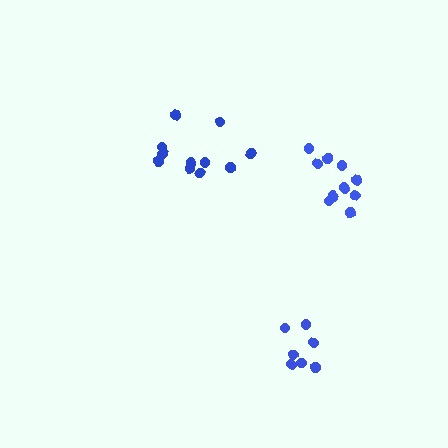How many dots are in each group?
Group 1: 12 dots, Group 2: 7 dots, Group 3: 11 dots (30 total).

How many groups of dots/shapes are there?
There are 3 groups.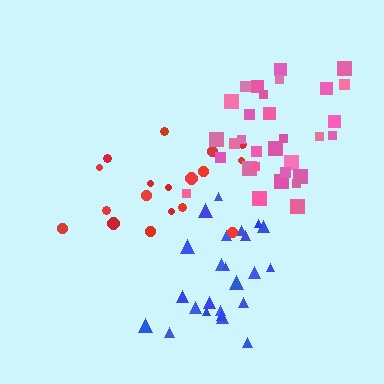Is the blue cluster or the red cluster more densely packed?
Blue.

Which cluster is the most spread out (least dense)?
Red.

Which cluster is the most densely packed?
Blue.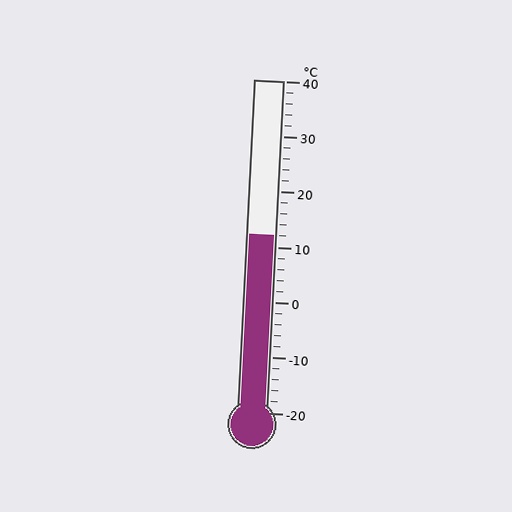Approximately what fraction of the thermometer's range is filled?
The thermometer is filled to approximately 55% of its range.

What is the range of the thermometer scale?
The thermometer scale ranges from -20°C to 40°C.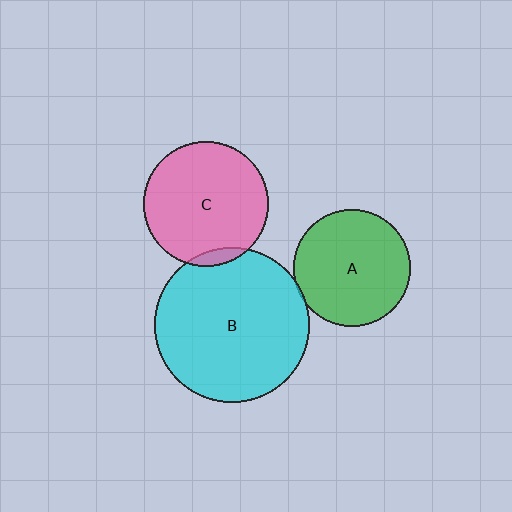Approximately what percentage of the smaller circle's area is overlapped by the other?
Approximately 5%.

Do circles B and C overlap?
Yes.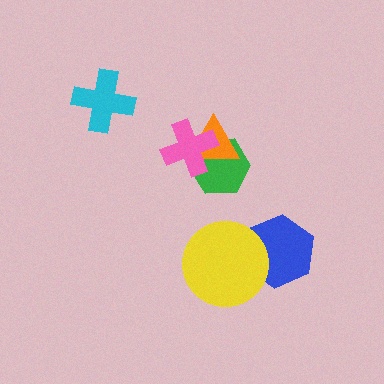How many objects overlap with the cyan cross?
0 objects overlap with the cyan cross.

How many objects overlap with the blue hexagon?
1 object overlaps with the blue hexagon.